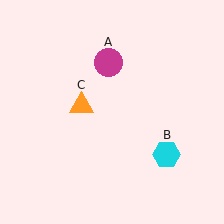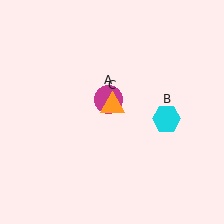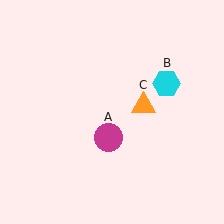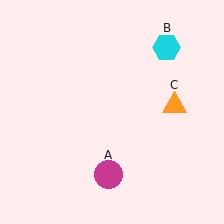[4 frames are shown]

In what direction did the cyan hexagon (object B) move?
The cyan hexagon (object B) moved up.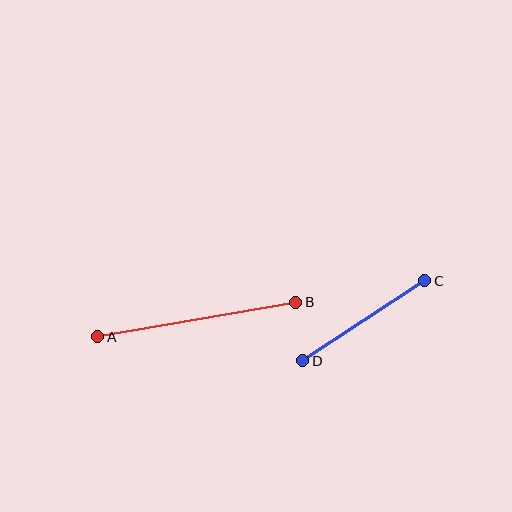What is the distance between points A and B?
The distance is approximately 201 pixels.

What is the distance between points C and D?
The distance is approximately 146 pixels.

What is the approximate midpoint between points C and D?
The midpoint is at approximately (364, 321) pixels.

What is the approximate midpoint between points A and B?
The midpoint is at approximately (197, 319) pixels.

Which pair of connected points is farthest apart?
Points A and B are farthest apart.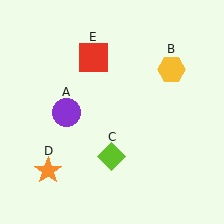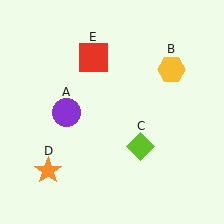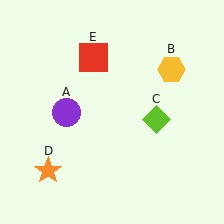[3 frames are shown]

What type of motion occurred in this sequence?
The lime diamond (object C) rotated counterclockwise around the center of the scene.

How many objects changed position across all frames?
1 object changed position: lime diamond (object C).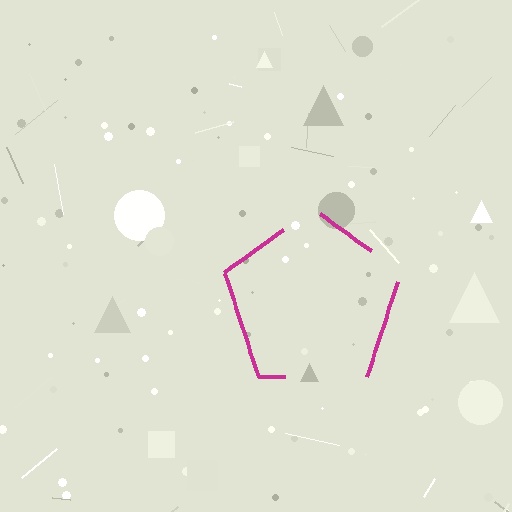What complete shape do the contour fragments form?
The contour fragments form a pentagon.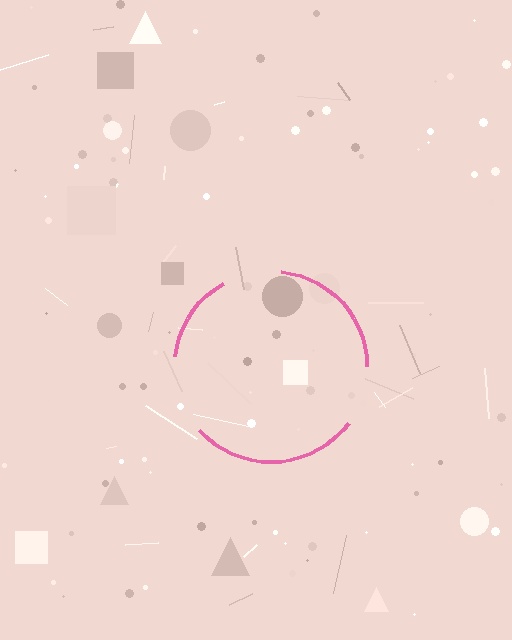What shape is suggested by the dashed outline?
The dashed outline suggests a circle.